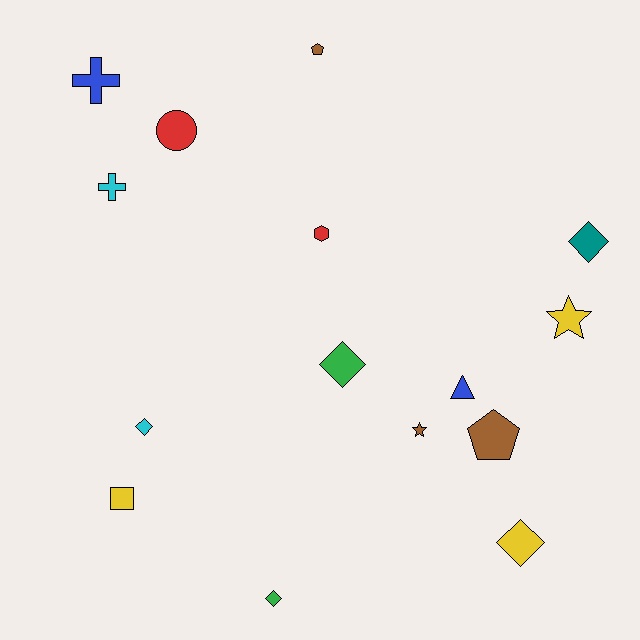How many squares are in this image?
There is 1 square.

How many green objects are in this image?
There are 2 green objects.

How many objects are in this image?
There are 15 objects.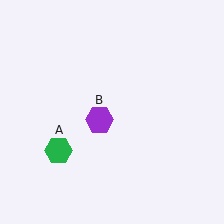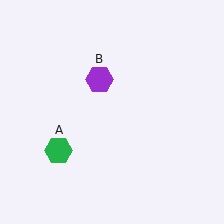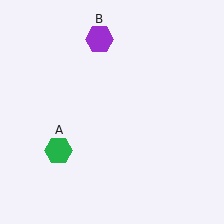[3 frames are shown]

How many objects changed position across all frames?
1 object changed position: purple hexagon (object B).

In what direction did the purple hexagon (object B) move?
The purple hexagon (object B) moved up.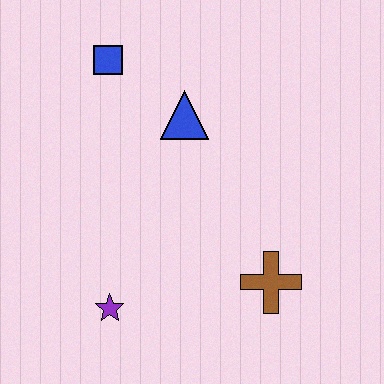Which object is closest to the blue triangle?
The blue square is closest to the blue triangle.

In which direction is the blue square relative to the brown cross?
The blue square is above the brown cross.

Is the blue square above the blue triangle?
Yes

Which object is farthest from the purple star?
The blue square is farthest from the purple star.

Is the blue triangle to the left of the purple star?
No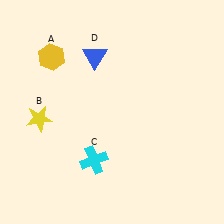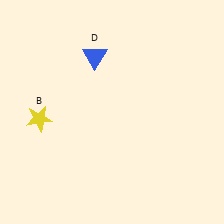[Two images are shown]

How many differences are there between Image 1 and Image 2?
There are 2 differences between the two images.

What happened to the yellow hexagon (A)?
The yellow hexagon (A) was removed in Image 2. It was in the top-left area of Image 1.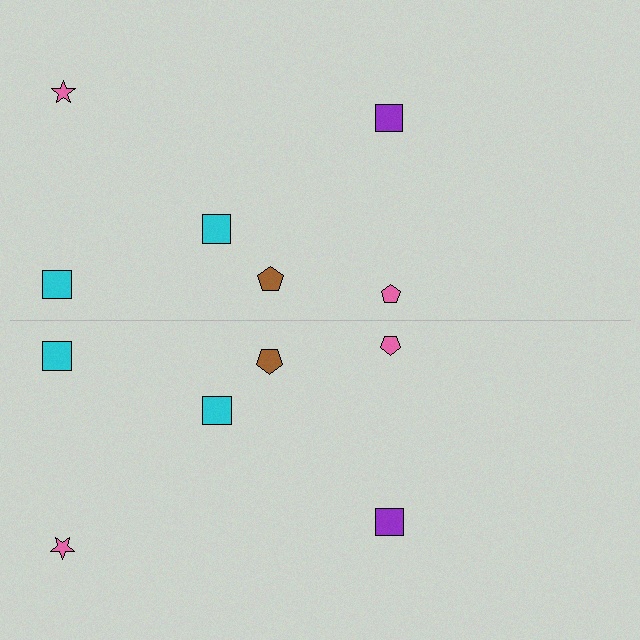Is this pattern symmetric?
Yes, this pattern has bilateral (reflection) symmetry.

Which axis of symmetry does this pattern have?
The pattern has a horizontal axis of symmetry running through the center of the image.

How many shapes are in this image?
There are 12 shapes in this image.